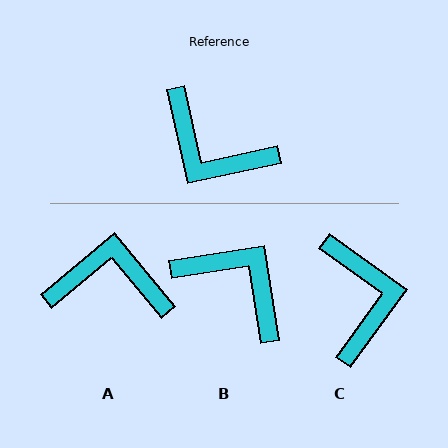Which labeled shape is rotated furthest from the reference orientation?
B, about 177 degrees away.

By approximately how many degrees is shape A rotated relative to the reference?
Approximately 152 degrees clockwise.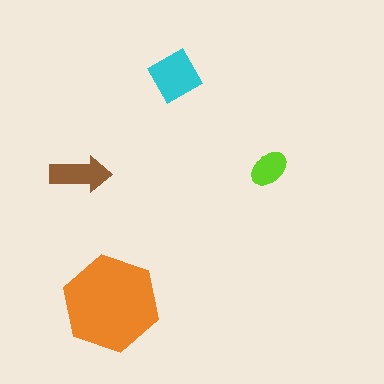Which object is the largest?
The orange hexagon.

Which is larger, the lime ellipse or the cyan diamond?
The cyan diamond.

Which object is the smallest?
The lime ellipse.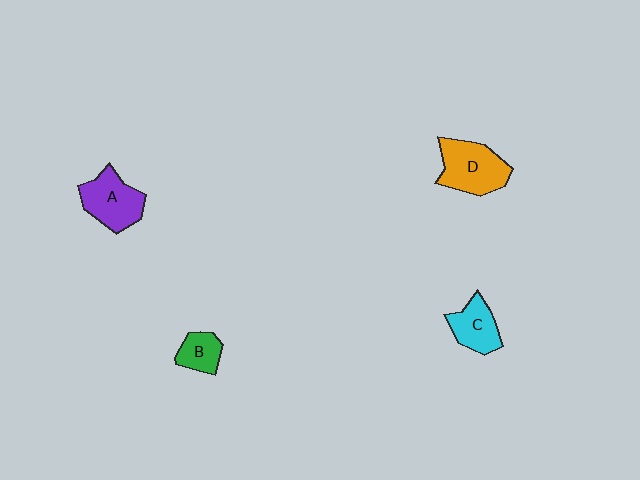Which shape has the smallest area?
Shape B (green).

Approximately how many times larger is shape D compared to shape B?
Approximately 2.0 times.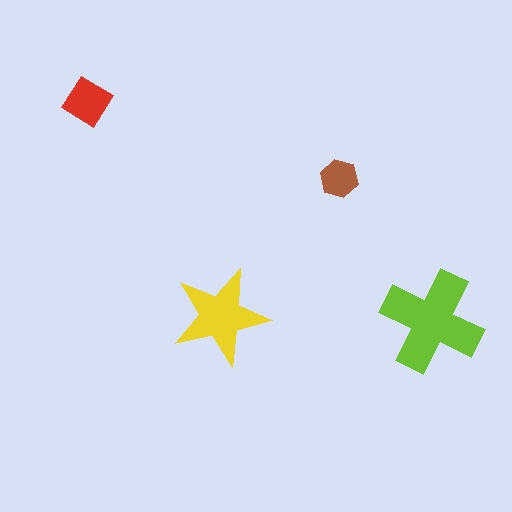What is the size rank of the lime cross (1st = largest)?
1st.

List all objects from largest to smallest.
The lime cross, the yellow star, the red diamond, the brown hexagon.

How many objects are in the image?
There are 4 objects in the image.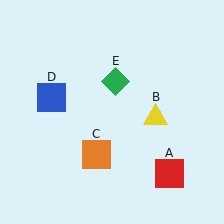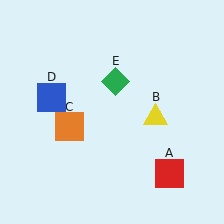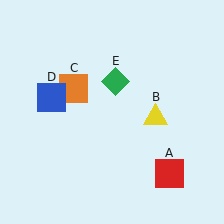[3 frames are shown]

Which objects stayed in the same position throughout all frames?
Red square (object A) and yellow triangle (object B) and blue square (object D) and green diamond (object E) remained stationary.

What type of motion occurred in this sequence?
The orange square (object C) rotated clockwise around the center of the scene.